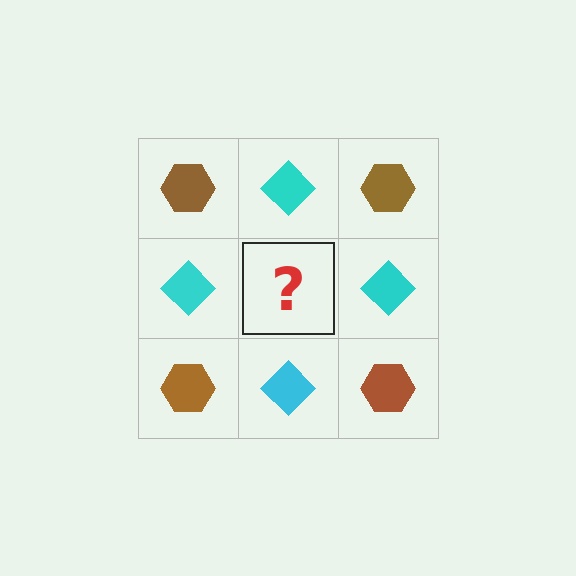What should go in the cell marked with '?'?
The missing cell should contain a brown hexagon.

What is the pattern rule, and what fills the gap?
The rule is that it alternates brown hexagon and cyan diamond in a checkerboard pattern. The gap should be filled with a brown hexagon.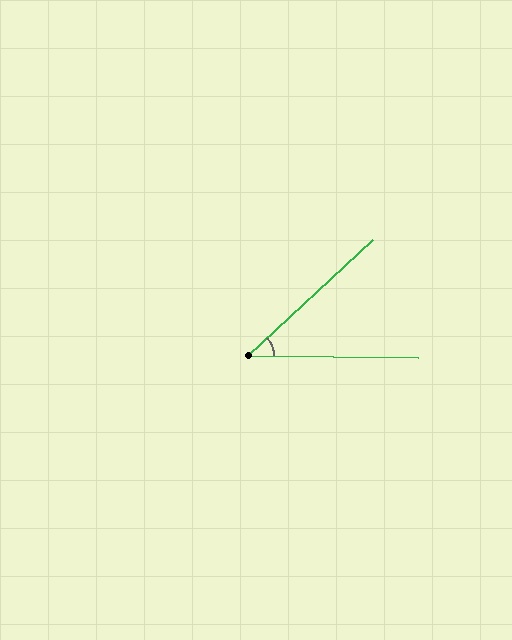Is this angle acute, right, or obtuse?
It is acute.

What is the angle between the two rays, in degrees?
Approximately 43 degrees.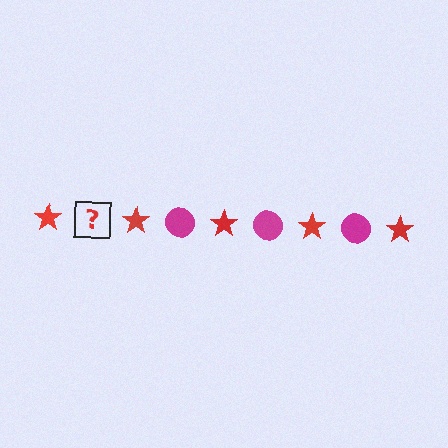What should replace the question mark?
The question mark should be replaced with a magenta circle.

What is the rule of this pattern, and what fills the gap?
The rule is that the pattern alternates between red star and magenta circle. The gap should be filled with a magenta circle.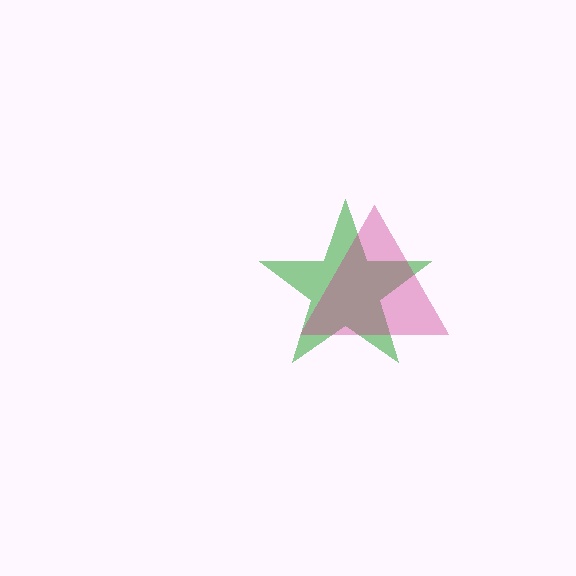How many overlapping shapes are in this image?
There are 2 overlapping shapes in the image.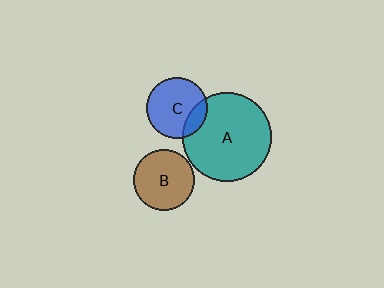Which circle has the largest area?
Circle A (teal).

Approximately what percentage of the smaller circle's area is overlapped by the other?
Approximately 20%.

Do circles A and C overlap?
Yes.